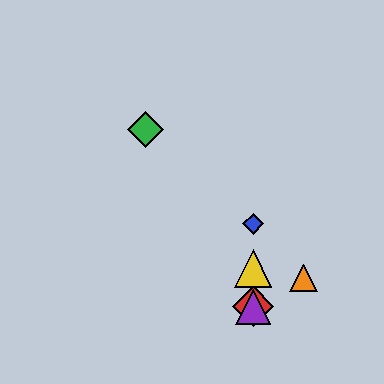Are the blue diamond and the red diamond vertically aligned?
Yes, both are at x≈253.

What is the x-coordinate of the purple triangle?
The purple triangle is at x≈253.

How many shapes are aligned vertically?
4 shapes (the red diamond, the blue diamond, the yellow triangle, the purple triangle) are aligned vertically.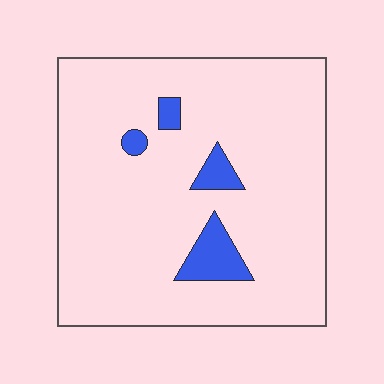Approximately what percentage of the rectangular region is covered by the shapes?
Approximately 10%.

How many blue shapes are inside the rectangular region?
4.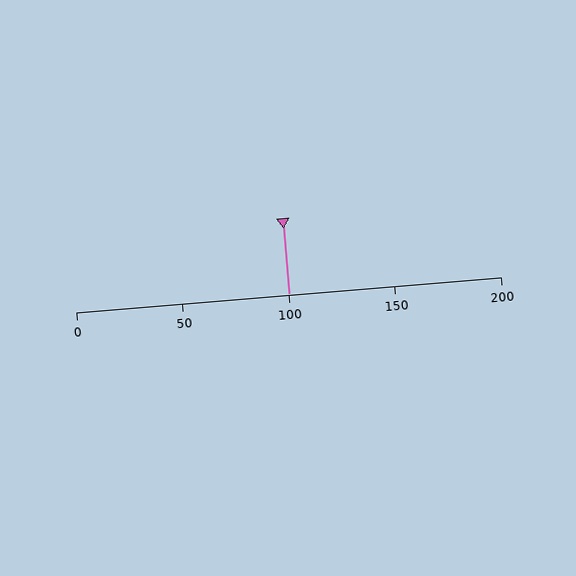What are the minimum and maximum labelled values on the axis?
The axis runs from 0 to 200.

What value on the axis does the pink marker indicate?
The marker indicates approximately 100.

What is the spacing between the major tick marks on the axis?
The major ticks are spaced 50 apart.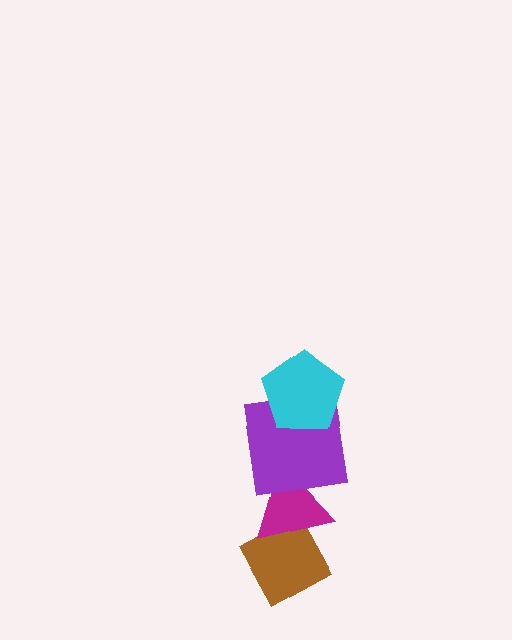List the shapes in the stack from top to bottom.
From top to bottom: the cyan pentagon, the purple square, the magenta triangle, the brown diamond.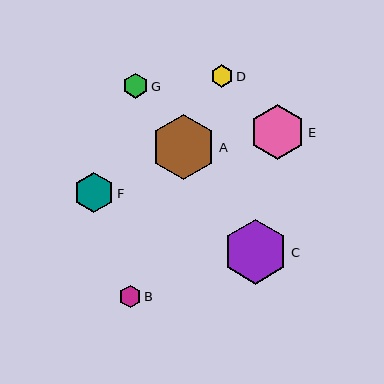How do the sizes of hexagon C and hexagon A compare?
Hexagon C and hexagon A are approximately the same size.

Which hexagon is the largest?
Hexagon C is the largest with a size of approximately 65 pixels.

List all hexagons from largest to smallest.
From largest to smallest: C, A, E, F, G, D, B.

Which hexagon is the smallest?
Hexagon B is the smallest with a size of approximately 23 pixels.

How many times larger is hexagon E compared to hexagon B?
Hexagon E is approximately 2.4 times the size of hexagon B.